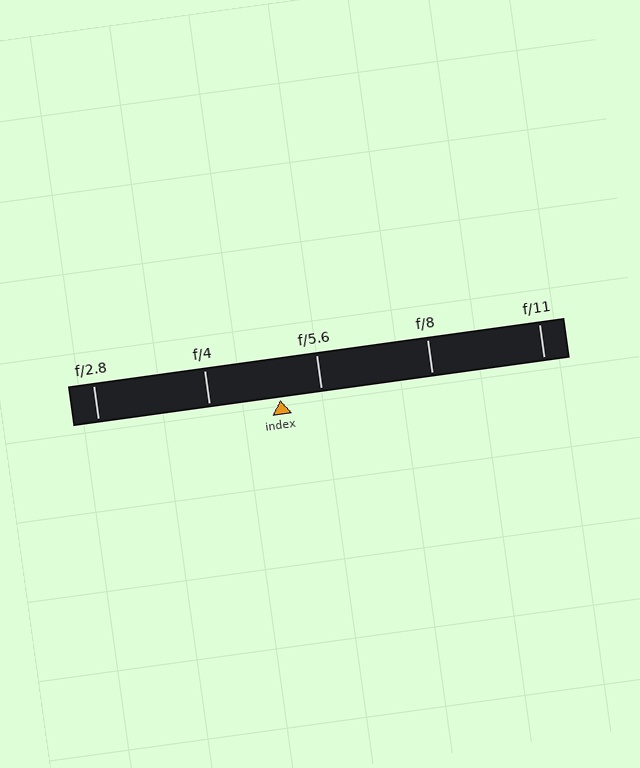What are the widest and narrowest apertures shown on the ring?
The widest aperture shown is f/2.8 and the narrowest is f/11.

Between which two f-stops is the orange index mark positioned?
The index mark is between f/4 and f/5.6.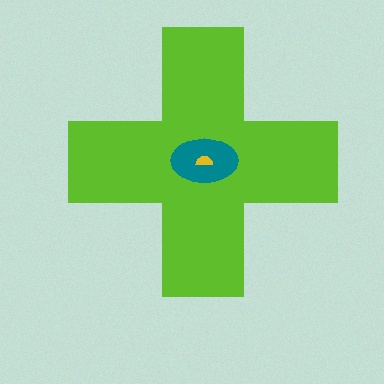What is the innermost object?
The yellow semicircle.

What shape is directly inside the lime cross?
The teal ellipse.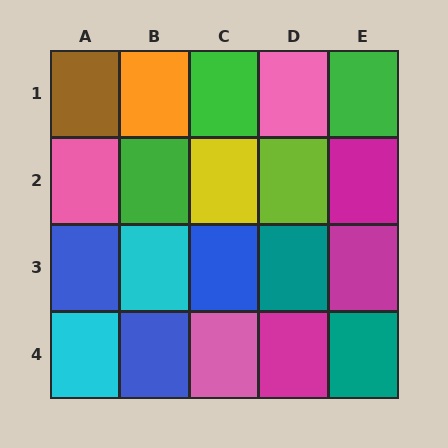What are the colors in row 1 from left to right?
Brown, orange, green, pink, green.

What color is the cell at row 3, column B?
Cyan.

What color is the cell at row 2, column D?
Lime.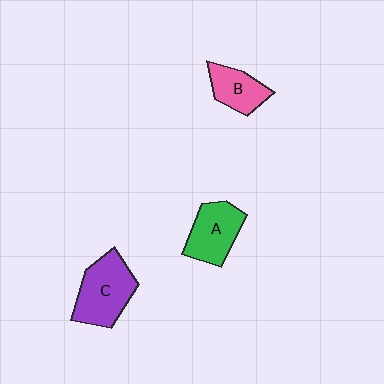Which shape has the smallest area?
Shape B (pink).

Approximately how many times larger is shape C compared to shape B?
Approximately 1.6 times.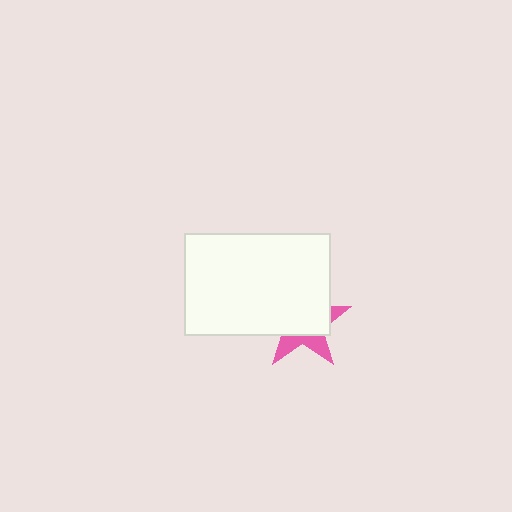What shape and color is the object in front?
The object in front is a white rectangle.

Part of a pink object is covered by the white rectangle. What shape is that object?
It is a star.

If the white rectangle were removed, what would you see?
You would see the complete pink star.